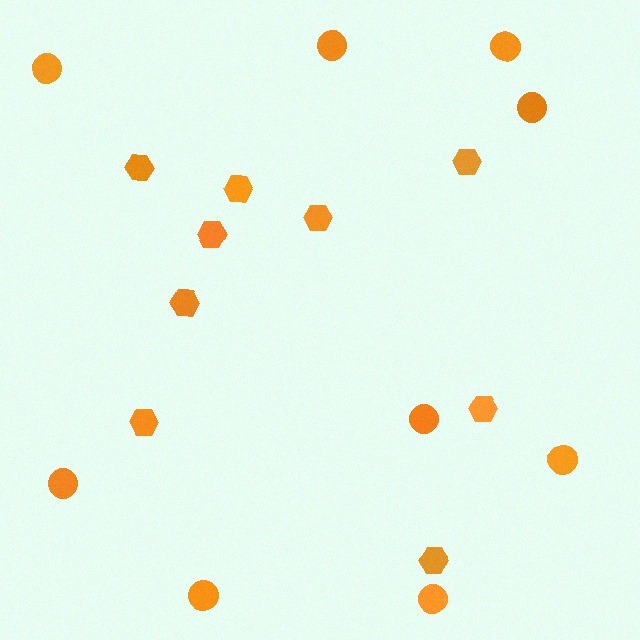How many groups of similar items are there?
There are 2 groups: one group of hexagons (9) and one group of circles (9).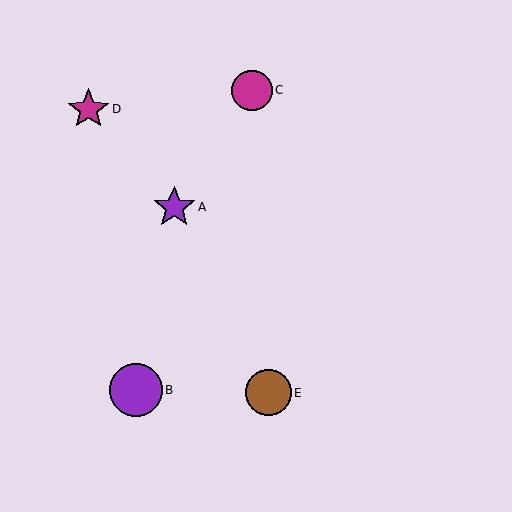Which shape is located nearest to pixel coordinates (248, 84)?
The magenta circle (labeled C) at (252, 90) is nearest to that location.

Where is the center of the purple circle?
The center of the purple circle is at (136, 390).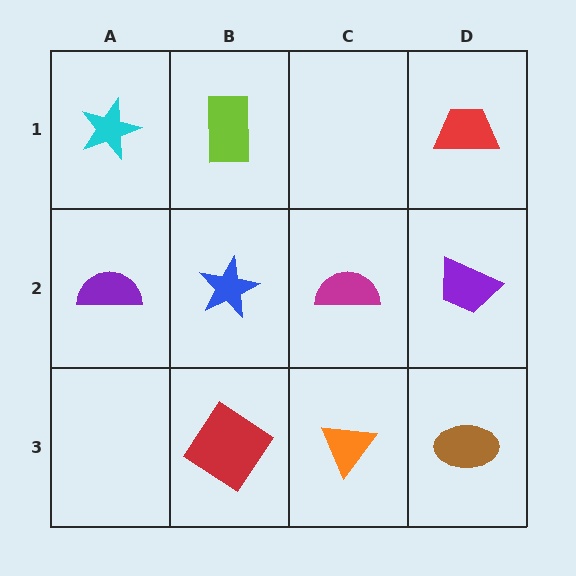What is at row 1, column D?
A red trapezoid.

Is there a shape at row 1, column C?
No, that cell is empty.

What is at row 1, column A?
A cyan star.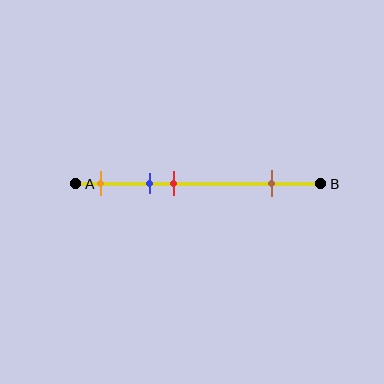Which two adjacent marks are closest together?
The blue and red marks are the closest adjacent pair.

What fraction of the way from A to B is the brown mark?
The brown mark is approximately 80% (0.8) of the way from A to B.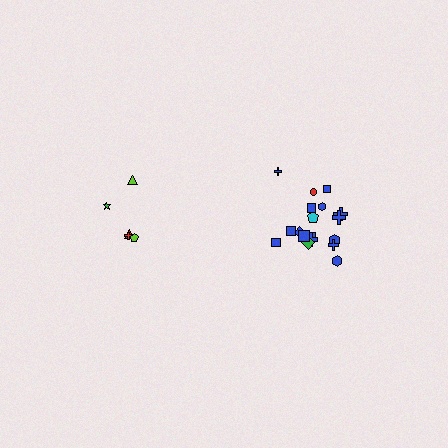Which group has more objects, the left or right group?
The right group.